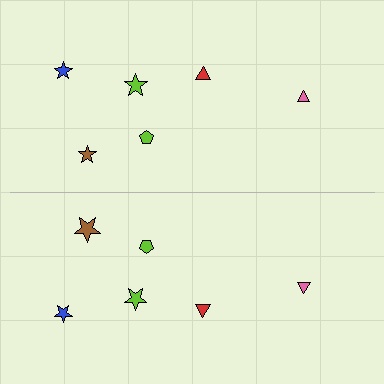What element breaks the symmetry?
The brown star on the bottom side has a different size than its mirror counterpart.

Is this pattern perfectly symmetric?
No, the pattern is not perfectly symmetric. The brown star on the bottom side has a different size than its mirror counterpart.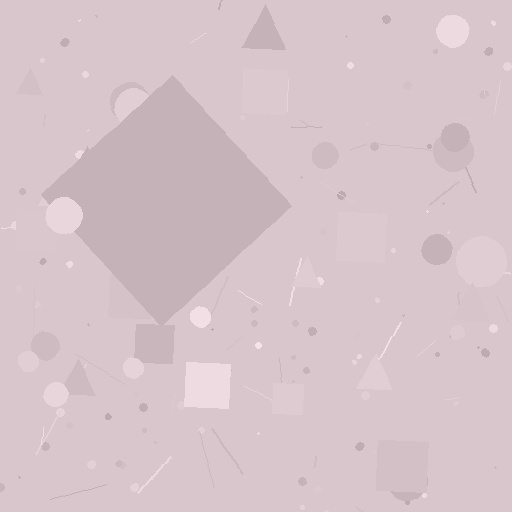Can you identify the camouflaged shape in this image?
The camouflaged shape is a diamond.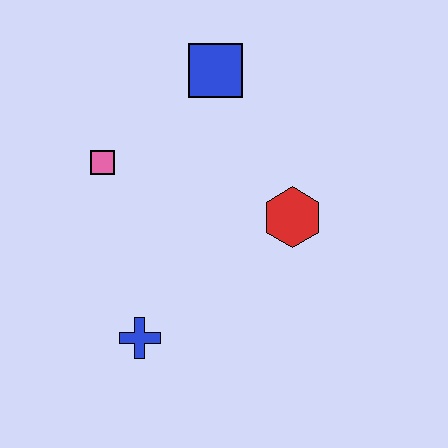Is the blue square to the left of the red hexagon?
Yes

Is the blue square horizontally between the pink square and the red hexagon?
Yes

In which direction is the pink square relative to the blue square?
The pink square is to the left of the blue square.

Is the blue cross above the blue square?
No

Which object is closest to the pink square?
The blue square is closest to the pink square.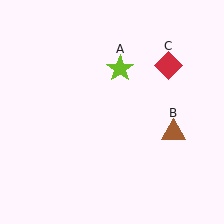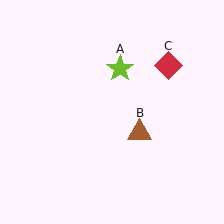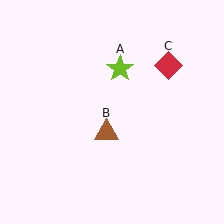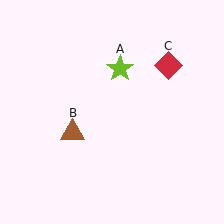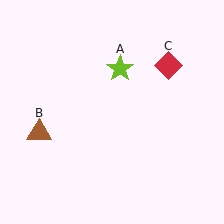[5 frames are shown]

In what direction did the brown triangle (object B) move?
The brown triangle (object B) moved left.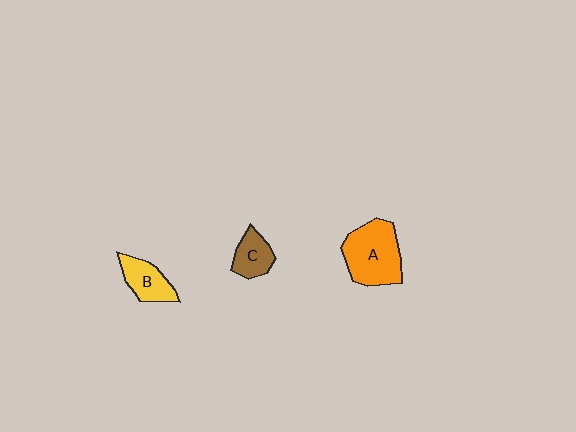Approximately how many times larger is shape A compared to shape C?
Approximately 2.1 times.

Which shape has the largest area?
Shape A (orange).